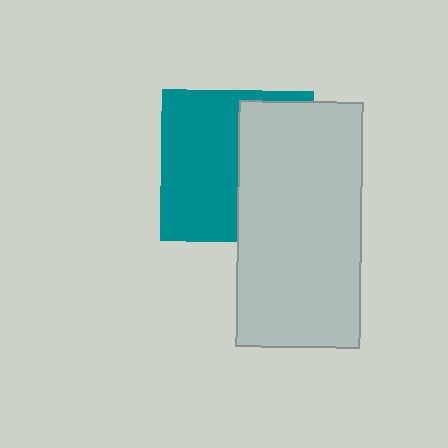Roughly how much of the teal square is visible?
About half of it is visible (roughly 55%).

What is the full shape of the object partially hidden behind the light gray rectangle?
The partially hidden object is a teal square.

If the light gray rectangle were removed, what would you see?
You would see the complete teal square.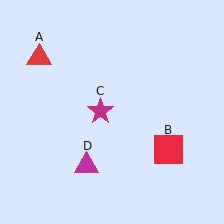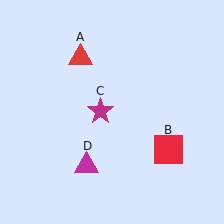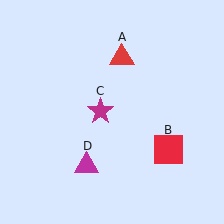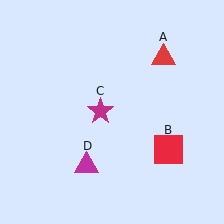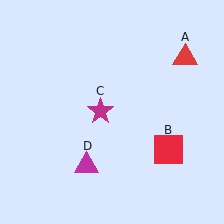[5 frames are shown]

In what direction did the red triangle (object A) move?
The red triangle (object A) moved right.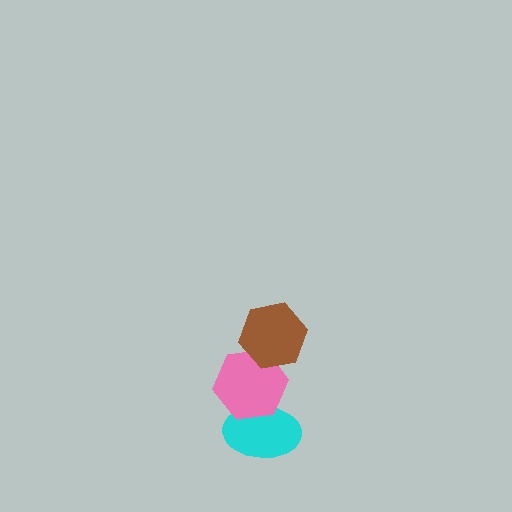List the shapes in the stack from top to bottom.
From top to bottom: the brown hexagon, the pink hexagon, the cyan ellipse.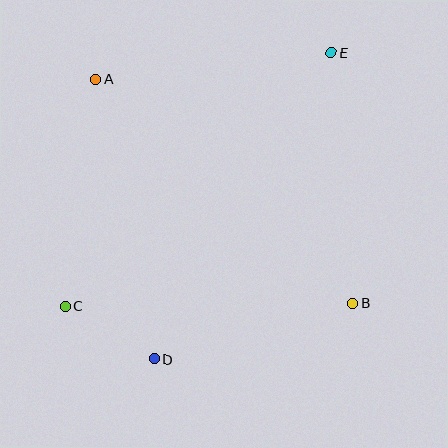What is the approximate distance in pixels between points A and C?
The distance between A and C is approximately 229 pixels.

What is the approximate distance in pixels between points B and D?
The distance between B and D is approximately 206 pixels.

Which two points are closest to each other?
Points C and D are closest to each other.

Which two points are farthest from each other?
Points C and E are farthest from each other.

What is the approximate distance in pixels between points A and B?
The distance between A and B is approximately 341 pixels.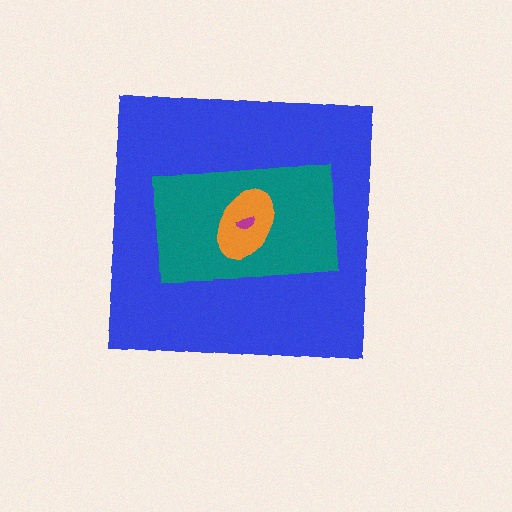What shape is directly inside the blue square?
The teal rectangle.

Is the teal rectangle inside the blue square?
Yes.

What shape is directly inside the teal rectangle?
The orange ellipse.